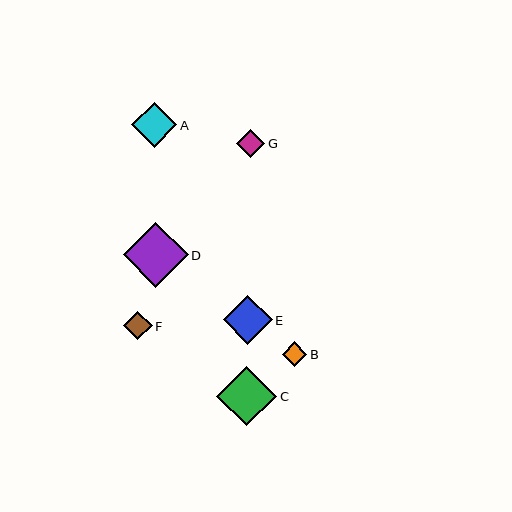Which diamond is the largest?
Diamond D is the largest with a size of approximately 65 pixels.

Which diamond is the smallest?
Diamond B is the smallest with a size of approximately 24 pixels.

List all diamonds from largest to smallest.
From largest to smallest: D, C, E, A, F, G, B.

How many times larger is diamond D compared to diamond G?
Diamond D is approximately 2.3 times the size of diamond G.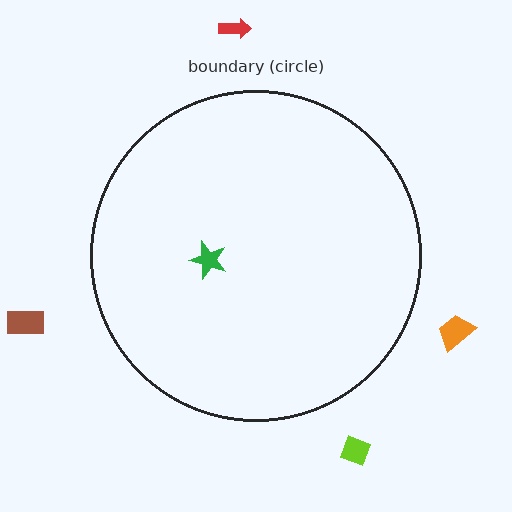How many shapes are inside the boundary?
1 inside, 4 outside.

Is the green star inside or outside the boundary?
Inside.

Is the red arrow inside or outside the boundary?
Outside.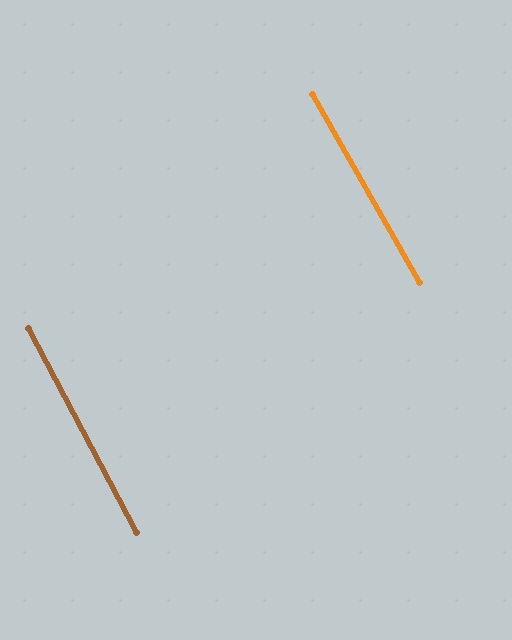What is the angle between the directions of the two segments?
Approximately 2 degrees.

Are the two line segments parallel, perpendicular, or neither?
Parallel — their directions differ by only 1.7°.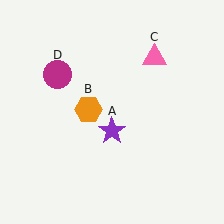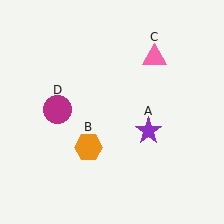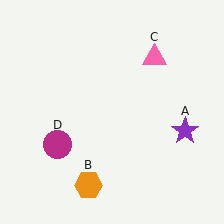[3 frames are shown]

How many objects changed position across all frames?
3 objects changed position: purple star (object A), orange hexagon (object B), magenta circle (object D).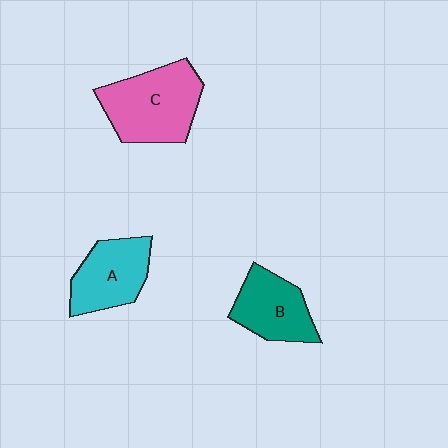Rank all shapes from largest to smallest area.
From largest to smallest: C (pink), A (cyan), B (teal).